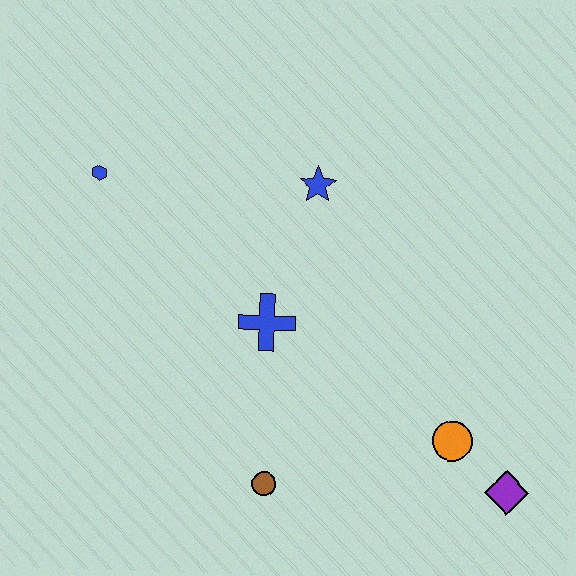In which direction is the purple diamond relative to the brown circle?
The purple diamond is to the right of the brown circle.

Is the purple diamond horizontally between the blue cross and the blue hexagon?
No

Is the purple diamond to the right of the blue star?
Yes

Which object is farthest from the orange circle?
The blue hexagon is farthest from the orange circle.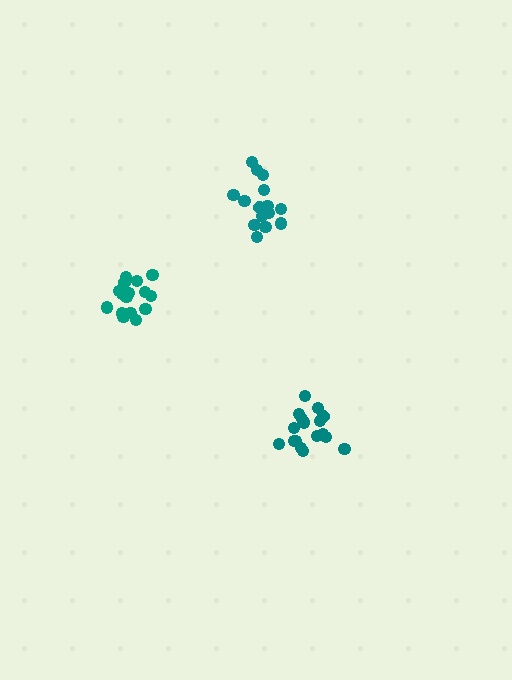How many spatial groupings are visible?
There are 3 spatial groupings.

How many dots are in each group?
Group 1: 17 dots, Group 2: 17 dots, Group 3: 16 dots (50 total).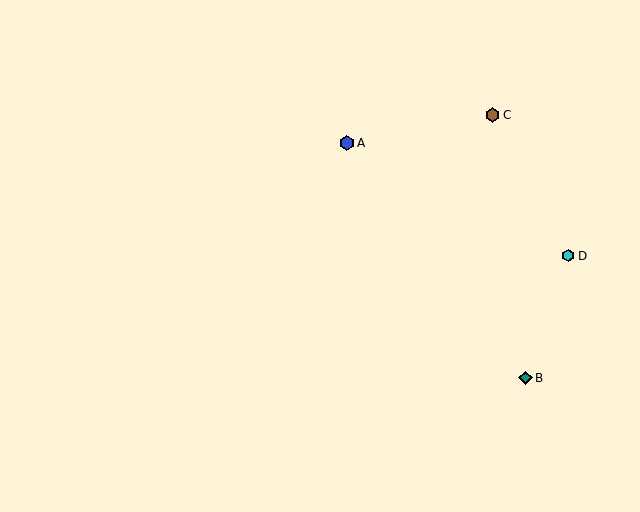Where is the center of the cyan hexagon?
The center of the cyan hexagon is at (568, 256).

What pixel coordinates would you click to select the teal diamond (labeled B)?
Click at (525, 378) to select the teal diamond B.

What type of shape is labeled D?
Shape D is a cyan hexagon.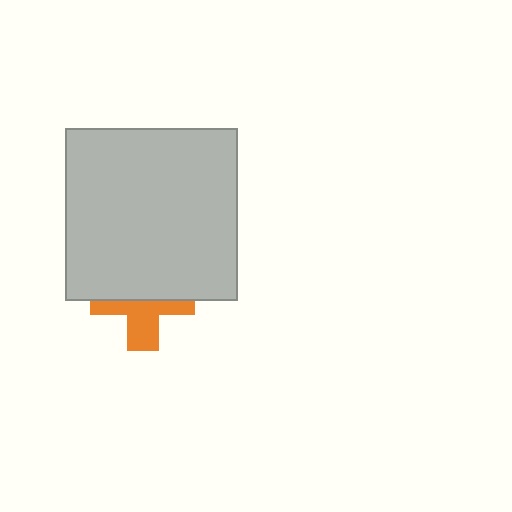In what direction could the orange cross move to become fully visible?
The orange cross could move down. That would shift it out from behind the light gray square entirely.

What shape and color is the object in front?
The object in front is a light gray square.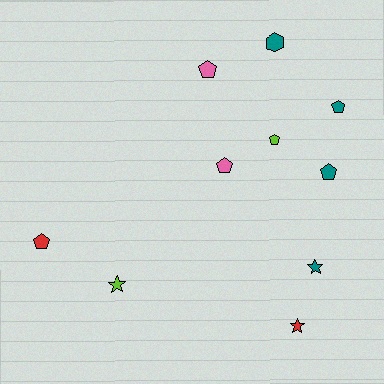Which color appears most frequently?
Teal, with 4 objects.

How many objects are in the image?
There are 10 objects.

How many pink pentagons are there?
There are 2 pink pentagons.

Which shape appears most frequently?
Pentagon, with 6 objects.